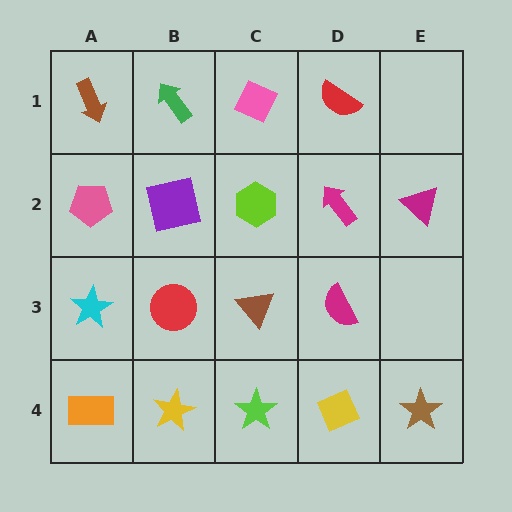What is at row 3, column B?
A red circle.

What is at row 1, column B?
A green arrow.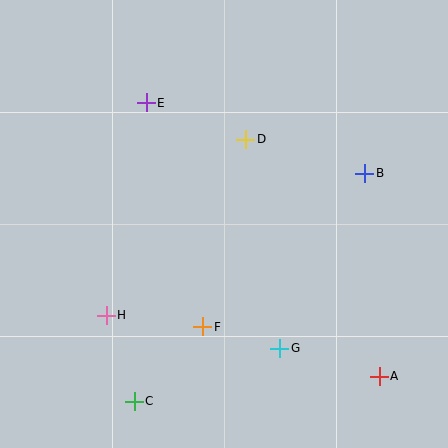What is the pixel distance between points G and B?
The distance between G and B is 195 pixels.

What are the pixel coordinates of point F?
Point F is at (202, 327).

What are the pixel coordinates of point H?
Point H is at (106, 315).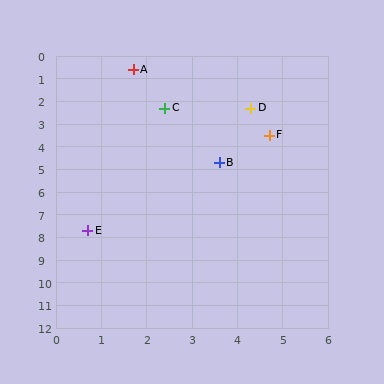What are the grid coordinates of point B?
Point B is at approximately (3.6, 4.7).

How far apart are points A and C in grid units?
Points A and C are about 1.8 grid units apart.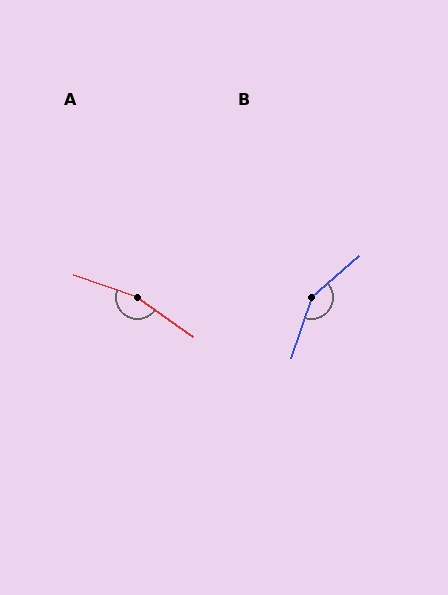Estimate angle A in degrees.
Approximately 164 degrees.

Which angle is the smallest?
B, at approximately 150 degrees.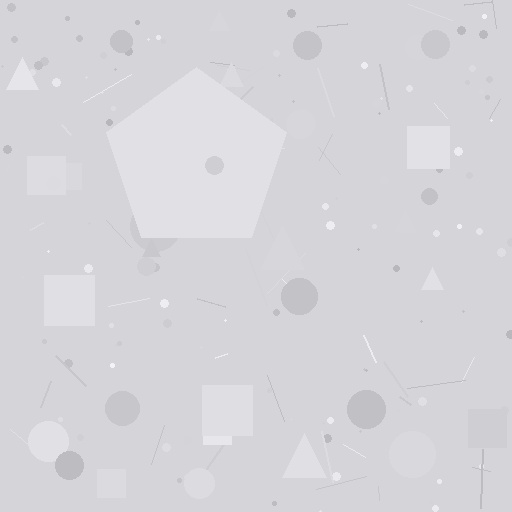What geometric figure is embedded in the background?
A pentagon is embedded in the background.